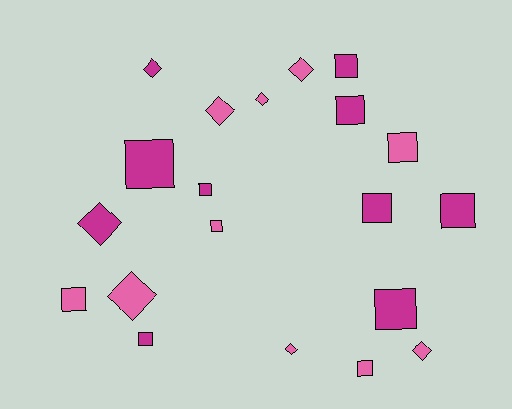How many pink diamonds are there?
There are 6 pink diamonds.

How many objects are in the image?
There are 20 objects.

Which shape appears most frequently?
Square, with 12 objects.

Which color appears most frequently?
Pink, with 10 objects.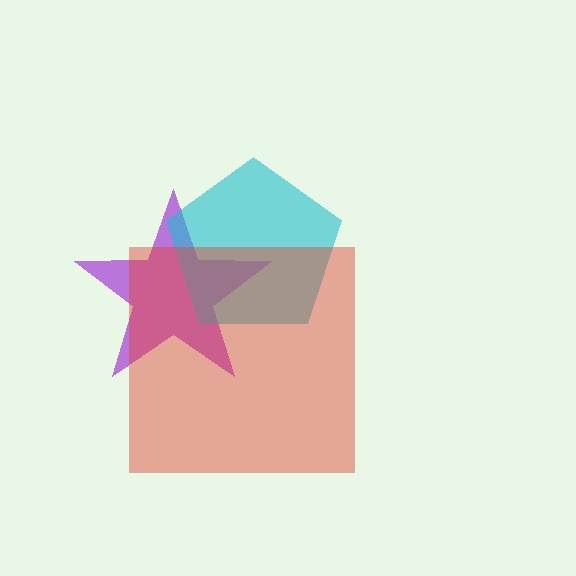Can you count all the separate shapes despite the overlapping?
Yes, there are 3 separate shapes.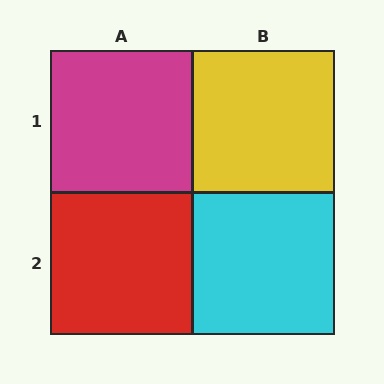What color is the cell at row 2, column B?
Cyan.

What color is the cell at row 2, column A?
Red.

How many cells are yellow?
1 cell is yellow.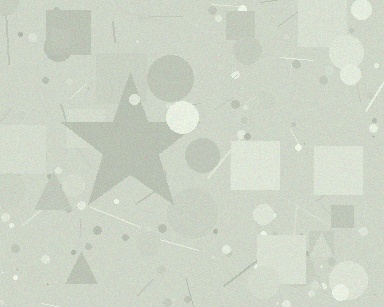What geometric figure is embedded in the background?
A star is embedded in the background.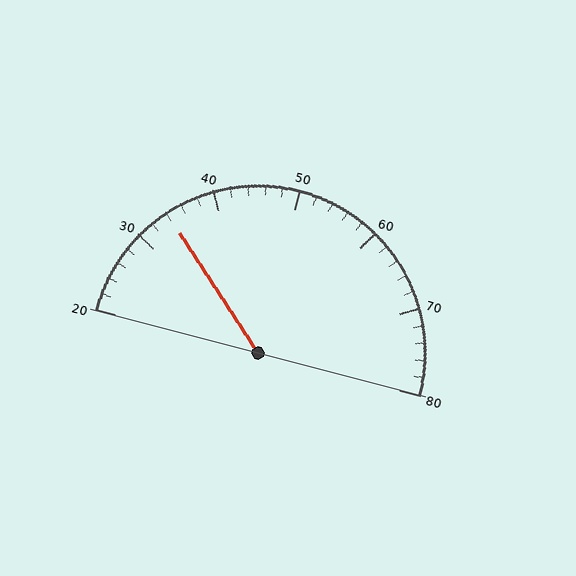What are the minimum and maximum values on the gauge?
The gauge ranges from 20 to 80.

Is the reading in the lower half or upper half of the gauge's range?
The reading is in the lower half of the range (20 to 80).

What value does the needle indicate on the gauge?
The needle indicates approximately 34.